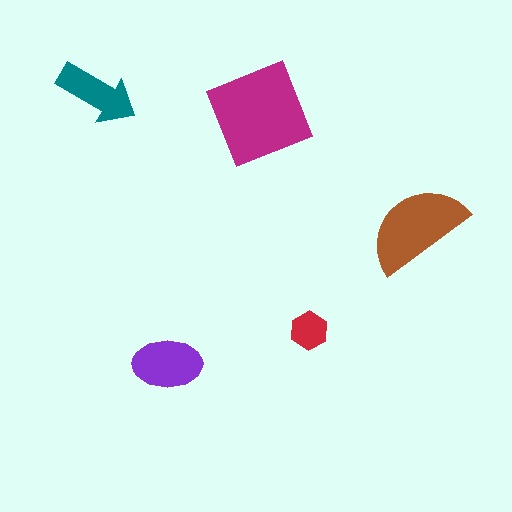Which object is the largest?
The magenta diamond.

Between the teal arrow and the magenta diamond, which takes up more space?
The magenta diamond.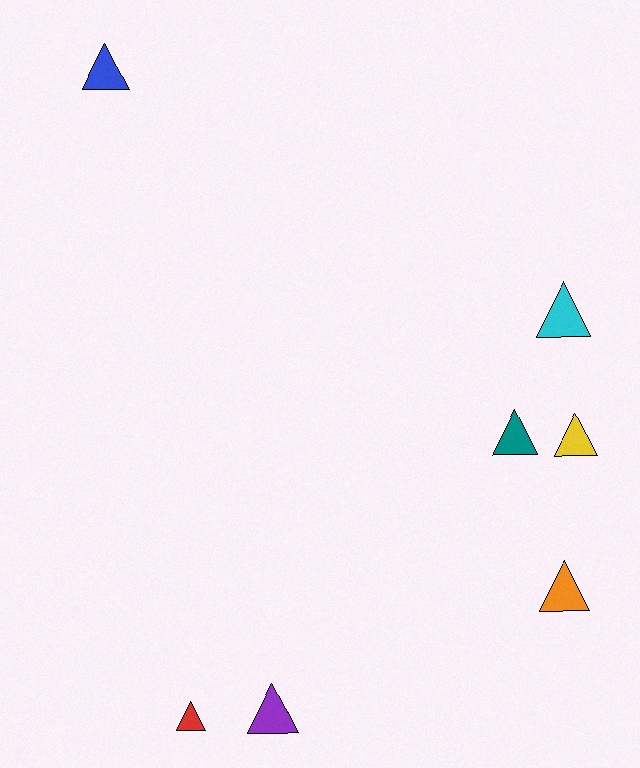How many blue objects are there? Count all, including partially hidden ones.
There is 1 blue object.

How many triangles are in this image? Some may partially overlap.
There are 7 triangles.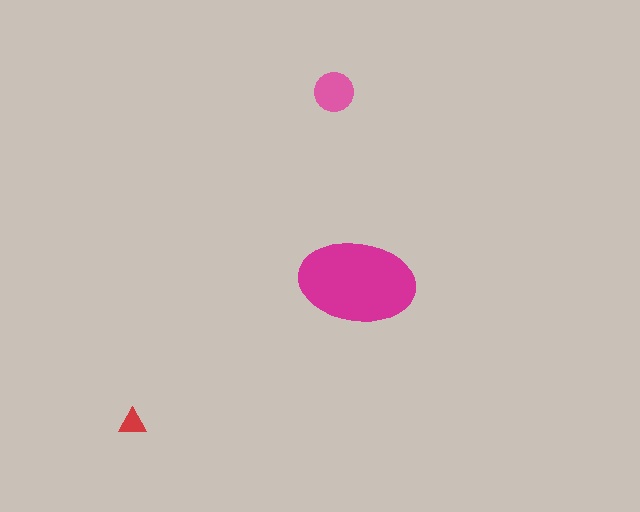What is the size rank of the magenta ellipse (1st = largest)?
1st.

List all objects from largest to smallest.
The magenta ellipse, the pink circle, the red triangle.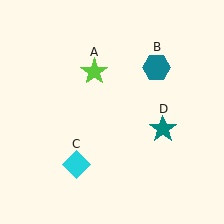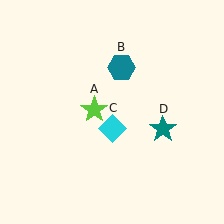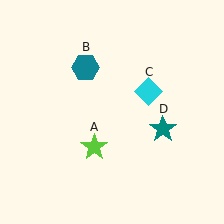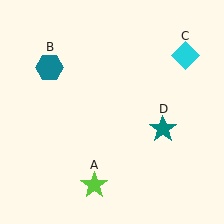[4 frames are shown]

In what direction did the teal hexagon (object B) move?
The teal hexagon (object B) moved left.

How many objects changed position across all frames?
3 objects changed position: lime star (object A), teal hexagon (object B), cyan diamond (object C).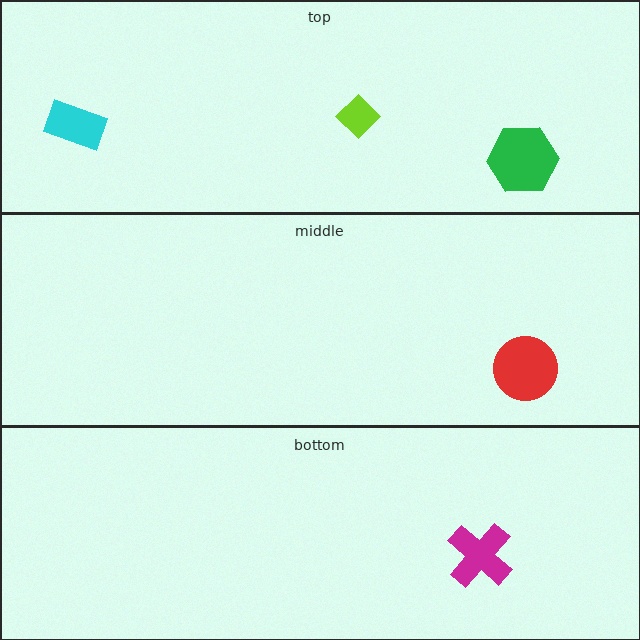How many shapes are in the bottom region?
1.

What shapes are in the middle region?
The red circle.